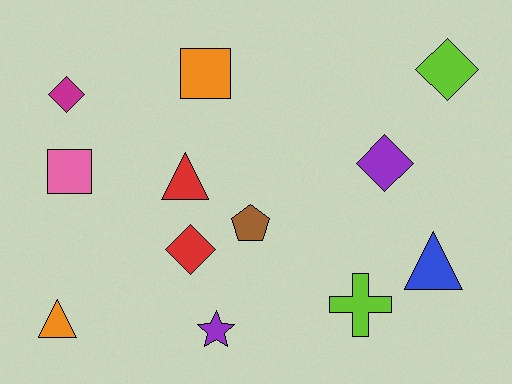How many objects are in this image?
There are 12 objects.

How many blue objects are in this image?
There is 1 blue object.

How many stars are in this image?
There is 1 star.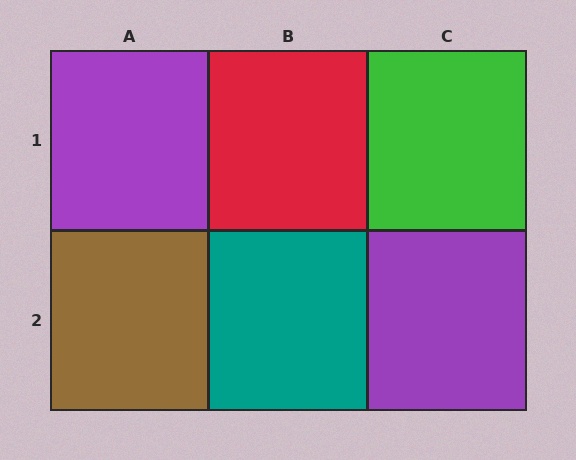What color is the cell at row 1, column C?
Green.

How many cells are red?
1 cell is red.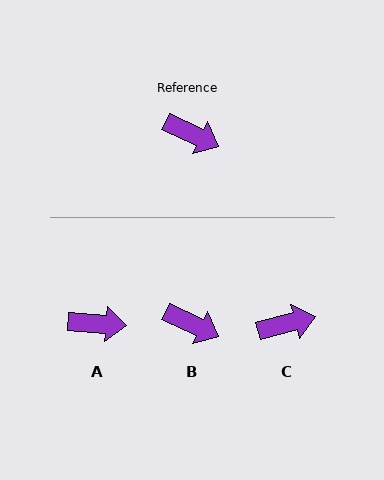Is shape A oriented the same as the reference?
No, it is off by about 21 degrees.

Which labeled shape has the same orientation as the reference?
B.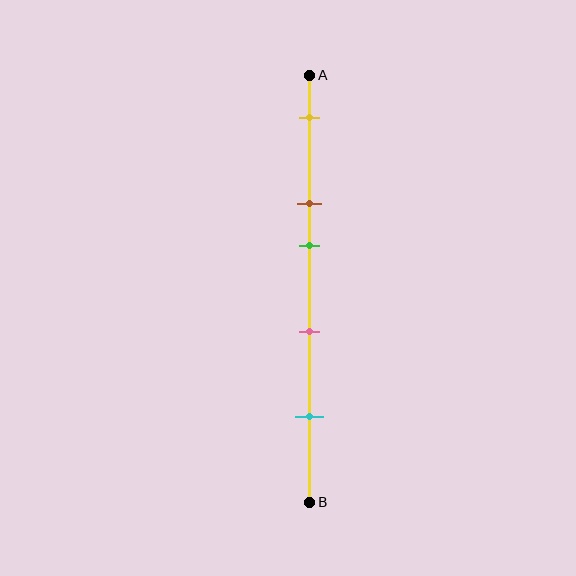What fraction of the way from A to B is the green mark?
The green mark is approximately 40% (0.4) of the way from A to B.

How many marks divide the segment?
There are 5 marks dividing the segment.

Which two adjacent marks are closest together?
The brown and green marks are the closest adjacent pair.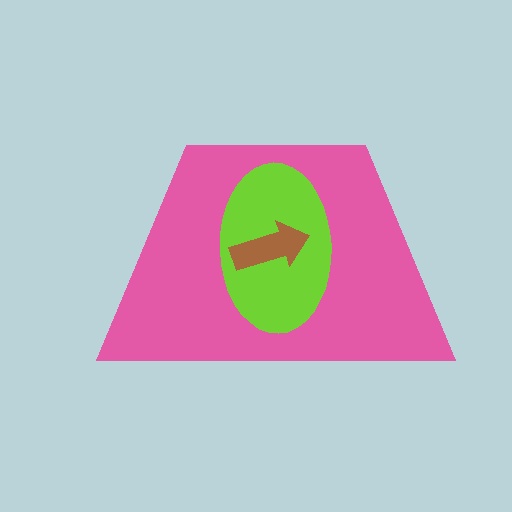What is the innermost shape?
The brown arrow.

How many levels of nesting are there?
3.